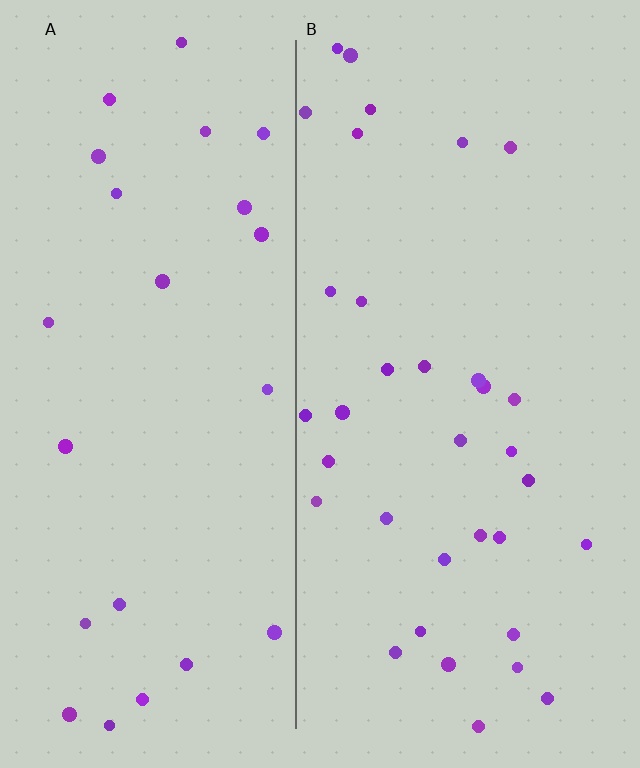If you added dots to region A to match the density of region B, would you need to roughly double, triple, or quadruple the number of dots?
Approximately double.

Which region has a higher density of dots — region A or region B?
B (the right).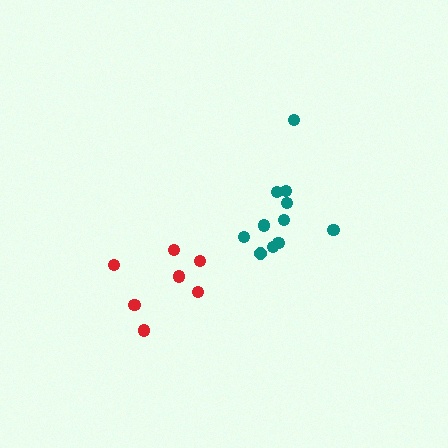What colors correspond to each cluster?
The clusters are colored: teal, red.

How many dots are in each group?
Group 1: 11 dots, Group 2: 7 dots (18 total).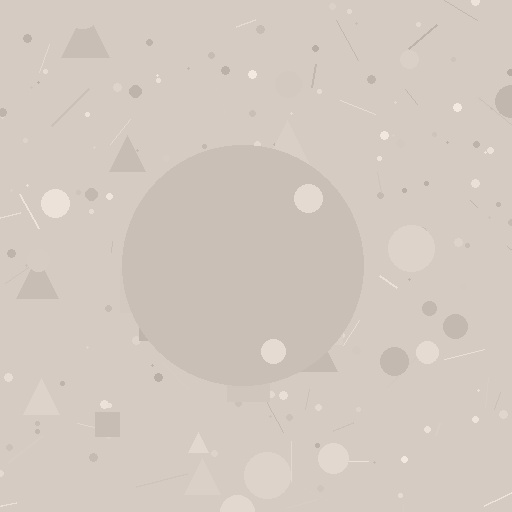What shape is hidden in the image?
A circle is hidden in the image.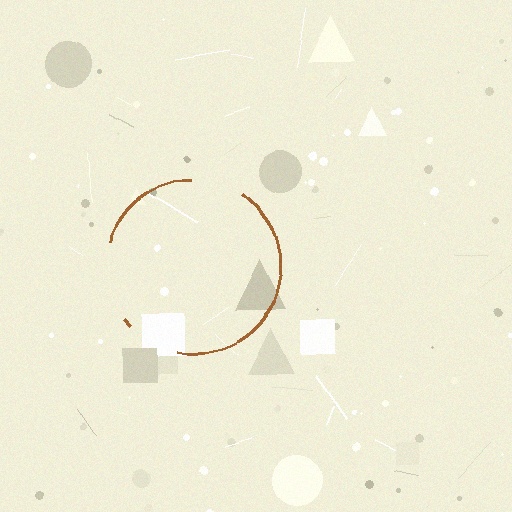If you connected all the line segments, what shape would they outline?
They would outline a circle.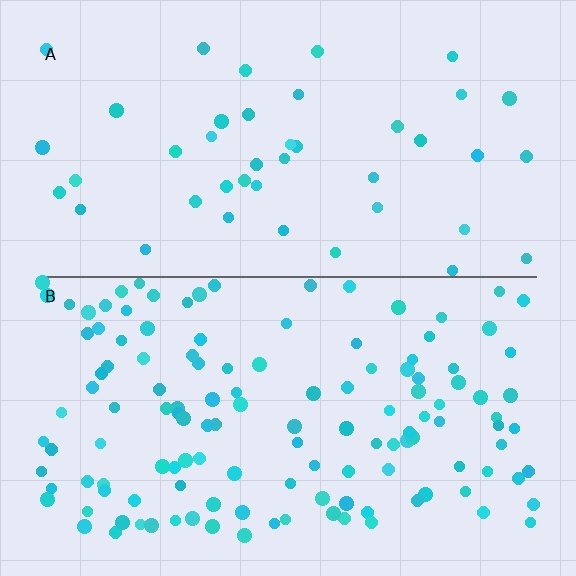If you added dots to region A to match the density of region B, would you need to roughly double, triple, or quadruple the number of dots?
Approximately triple.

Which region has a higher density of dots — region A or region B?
B (the bottom).